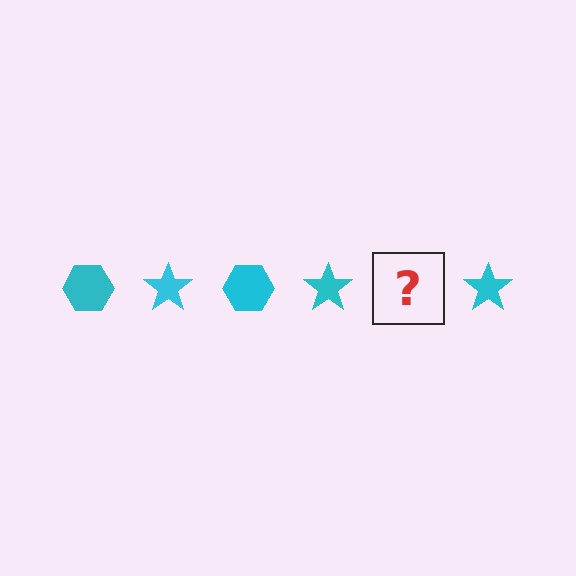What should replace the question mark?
The question mark should be replaced with a cyan hexagon.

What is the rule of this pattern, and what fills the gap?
The rule is that the pattern cycles through hexagon, star shapes in cyan. The gap should be filled with a cyan hexagon.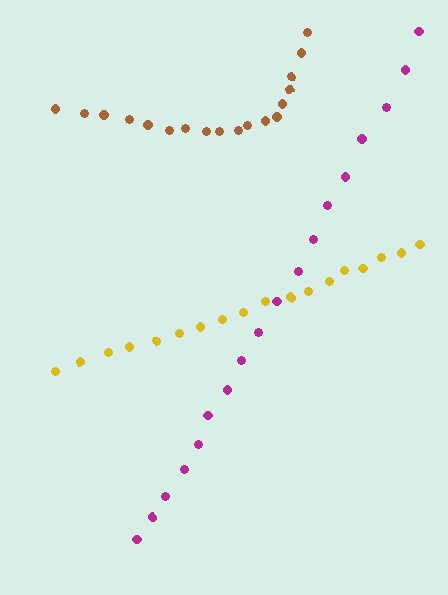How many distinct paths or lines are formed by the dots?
There are 3 distinct paths.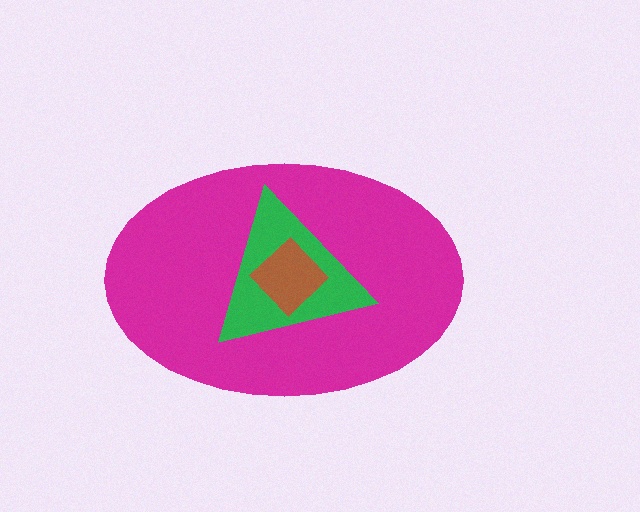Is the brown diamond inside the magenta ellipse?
Yes.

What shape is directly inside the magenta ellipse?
The green triangle.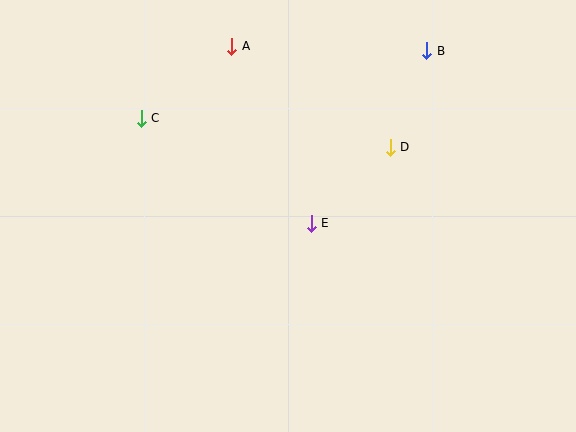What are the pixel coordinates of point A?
Point A is at (232, 46).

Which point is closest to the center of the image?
Point E at (311, 223) is closest to the center.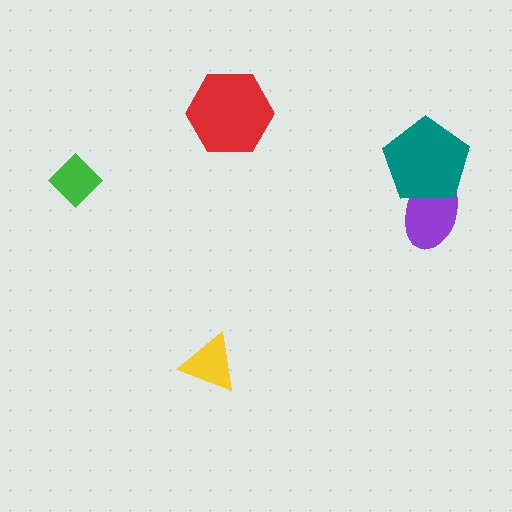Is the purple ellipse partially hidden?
Yes, it is partially covered by another shape.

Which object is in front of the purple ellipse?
The teal pentagon is in front of the purple ellipse.